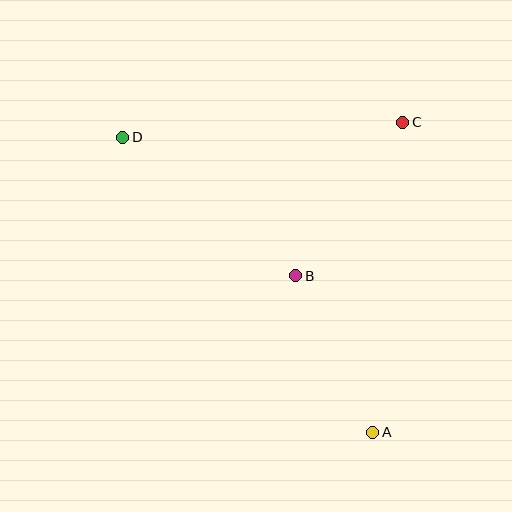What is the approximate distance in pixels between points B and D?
The distance between B and D is approximately 222 pixels.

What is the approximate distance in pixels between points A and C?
The distance between A and C is approximately 311 pixels.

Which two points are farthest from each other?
Points A and D are farthest from each other.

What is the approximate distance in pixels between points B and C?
The distance between B and C is approximately 187 pixels.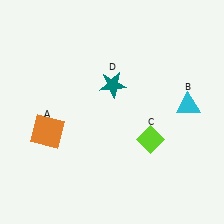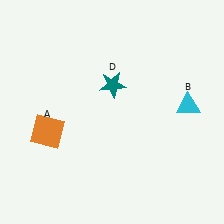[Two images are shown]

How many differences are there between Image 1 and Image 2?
There is 1 difference between the two images.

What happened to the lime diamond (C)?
The lime diamond (C) was removed in Image 2. It was in the bottom-right area of Image 1.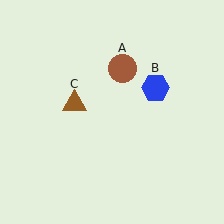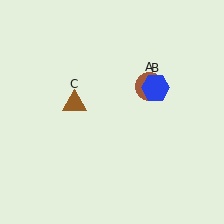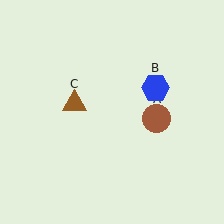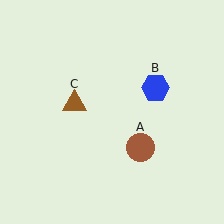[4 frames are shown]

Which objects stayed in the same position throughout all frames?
Blue hexagon (object B) and brown triangle (object C) remained stationary.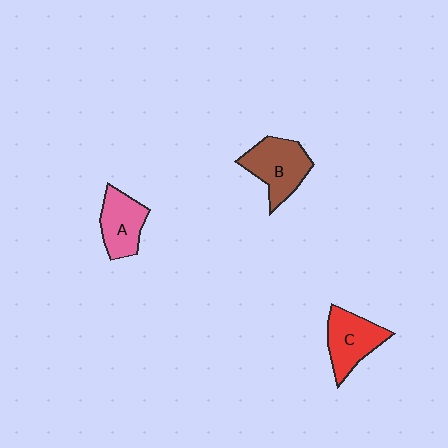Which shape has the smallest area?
Shape A (pink).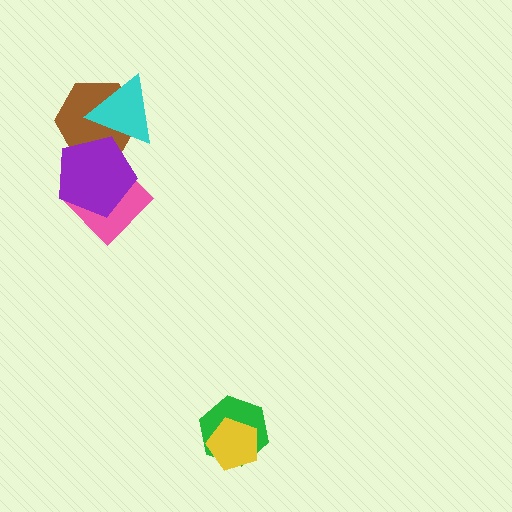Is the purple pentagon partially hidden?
Yes, it is partially covered by another shape.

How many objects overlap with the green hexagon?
1 object overlaps with the green hexagon.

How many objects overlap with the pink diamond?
2 objects overlap with the pink diamond.